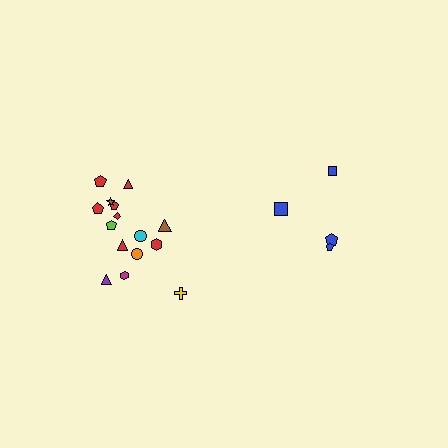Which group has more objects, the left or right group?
The left group.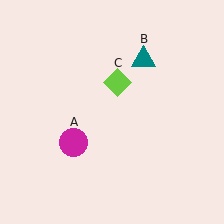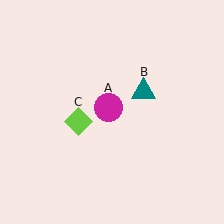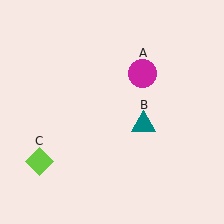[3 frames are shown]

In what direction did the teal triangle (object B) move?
The teal triangle (object B) moved down.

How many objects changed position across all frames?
3 objects changed position: magenta circle (object A), teal triangle (object B), lime diamond (object C).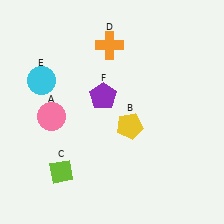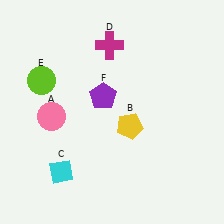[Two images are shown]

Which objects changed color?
C changed from lime to cyan. D changed from orange to magenta. E changed from cyan to lime.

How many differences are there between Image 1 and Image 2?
There are 3 differences between the two images.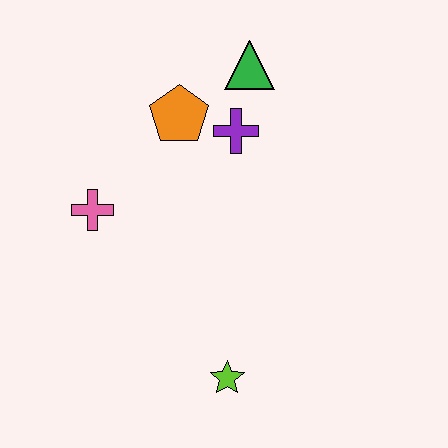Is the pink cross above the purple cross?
No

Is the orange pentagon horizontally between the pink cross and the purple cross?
Yes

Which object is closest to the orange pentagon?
The purple cross is closest to the orange pentagon.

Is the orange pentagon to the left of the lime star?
Yes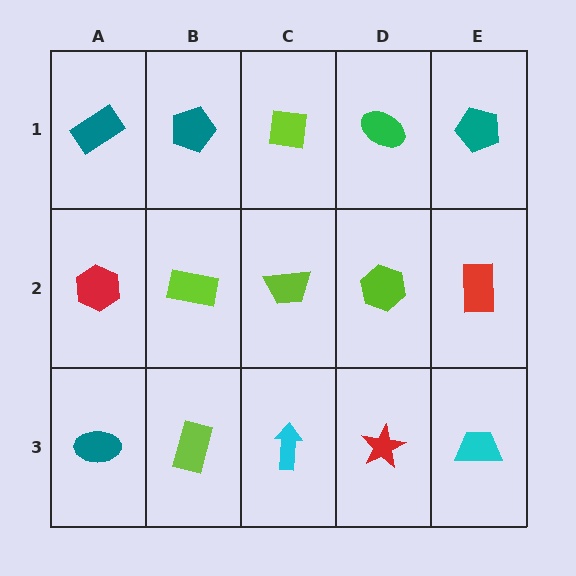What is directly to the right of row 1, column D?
A teal pentagon.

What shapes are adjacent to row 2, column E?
A teal pentagon (row 1, column E), a cyan trapezoid (row 3, column E), a lime hexagon (row 2, column D).